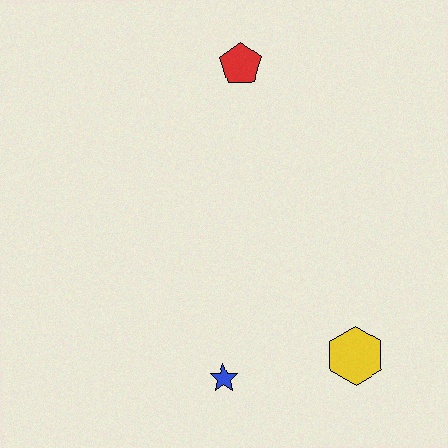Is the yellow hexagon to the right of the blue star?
Yes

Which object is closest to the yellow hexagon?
The blue star is closest to the yellow hexagon.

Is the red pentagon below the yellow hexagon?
No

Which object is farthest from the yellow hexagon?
The red pentagon is farthest from the yellow hexagon.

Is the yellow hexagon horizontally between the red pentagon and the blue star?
No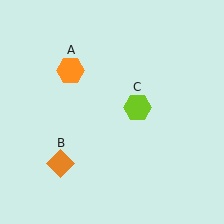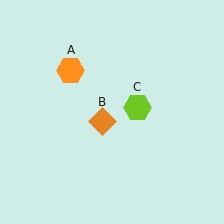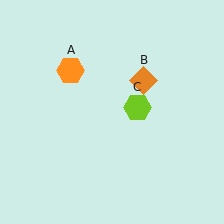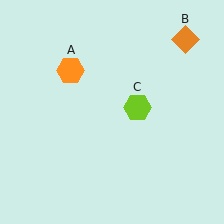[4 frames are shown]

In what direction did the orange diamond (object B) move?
The orange diamond (object B) moved up and to the right.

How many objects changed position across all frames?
1 object changed position: orange diamond (object B).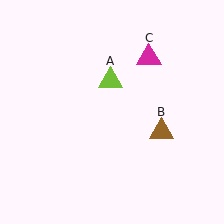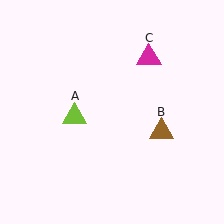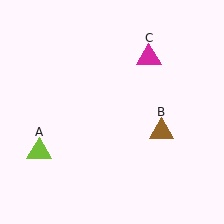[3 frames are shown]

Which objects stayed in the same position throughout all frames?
Brown triangle (object B) and magenta triangle (object C) remained stationary.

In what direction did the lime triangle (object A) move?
The lime triangle (object A) moved down and to the left.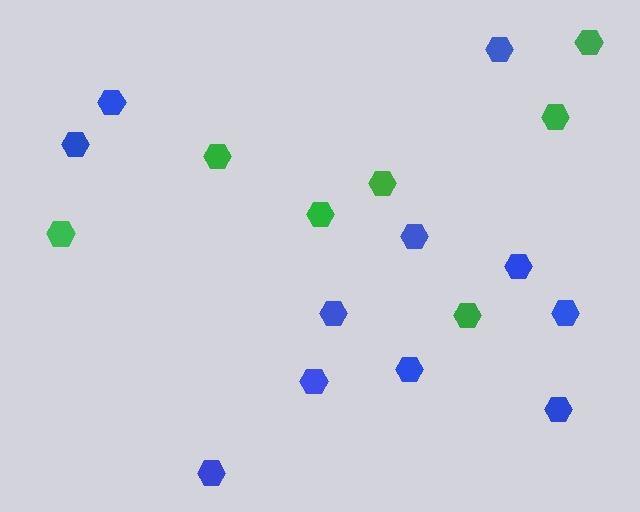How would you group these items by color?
There are 2 groups: one group of blue hexagons (11) and one group of green hexagons (7).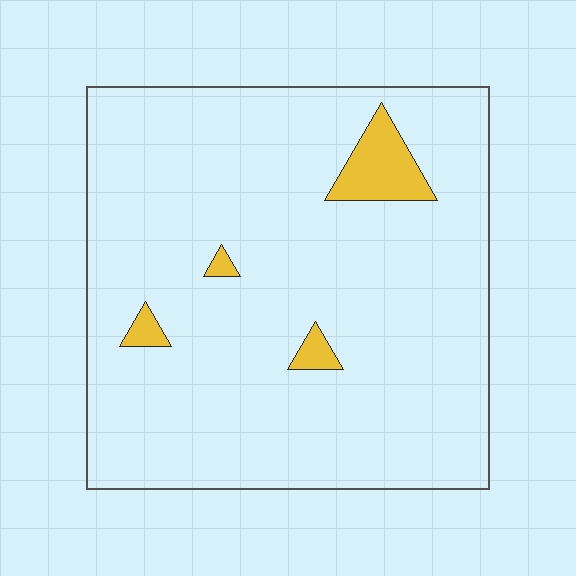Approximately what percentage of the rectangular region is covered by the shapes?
Approximately 5%.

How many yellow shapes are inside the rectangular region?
4.